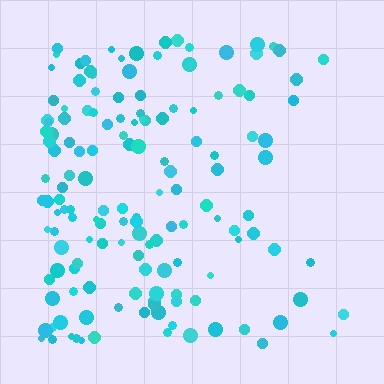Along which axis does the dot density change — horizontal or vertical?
Horizontal.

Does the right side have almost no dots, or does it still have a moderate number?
Still a moderate number, just noticeably fewer than the left.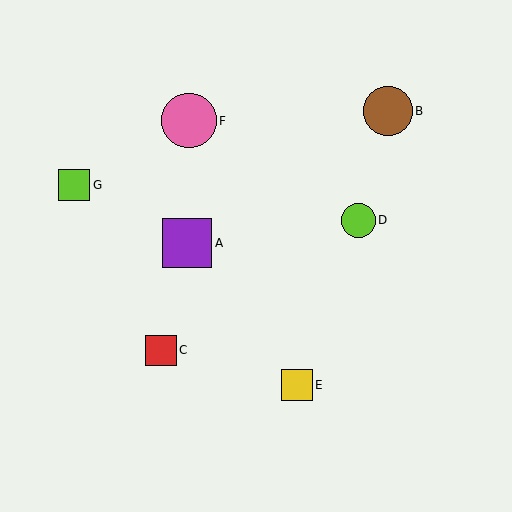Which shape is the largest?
The pink circle (labeled F) is the largest.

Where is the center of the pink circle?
The center of the pink circle is at (189, 121).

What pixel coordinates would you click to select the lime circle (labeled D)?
Click at (358, 220) to select the lime circle D.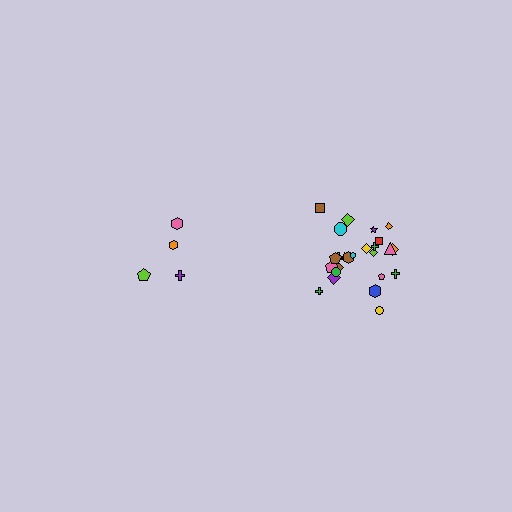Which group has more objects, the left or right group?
The right group.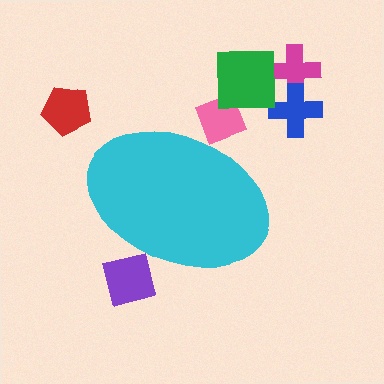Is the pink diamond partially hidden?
Yes, the pink diamond is partially hidden behind the cyan ellipse.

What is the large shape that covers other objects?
A cyan ellipse.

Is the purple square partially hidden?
Yes, the purple square is partially hidden behind the cyan ellipse.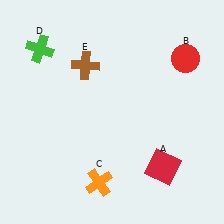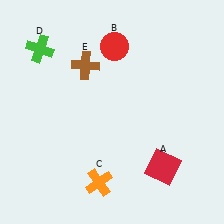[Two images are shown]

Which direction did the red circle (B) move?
The red circle (B) moved left.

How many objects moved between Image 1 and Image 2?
1 object moved between the two images.